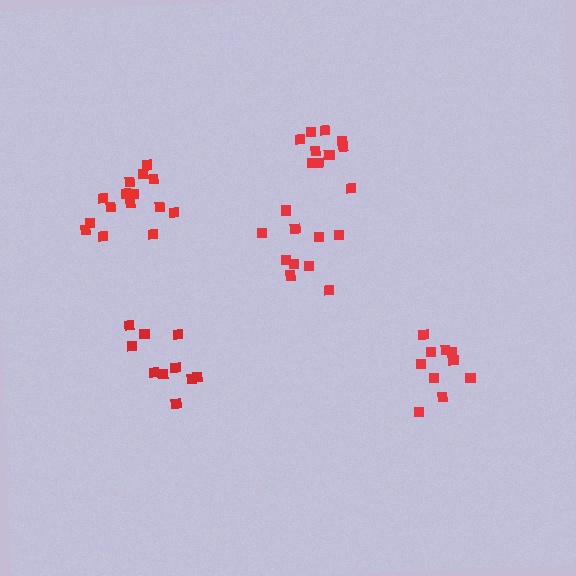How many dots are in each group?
Group 1: 10 dots, Group 2: 10 dots, Group 3: 15 dots, Group 4: 10 dots, Group 5: 10 dots (55 total).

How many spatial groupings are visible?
There are 5 spatial groupings.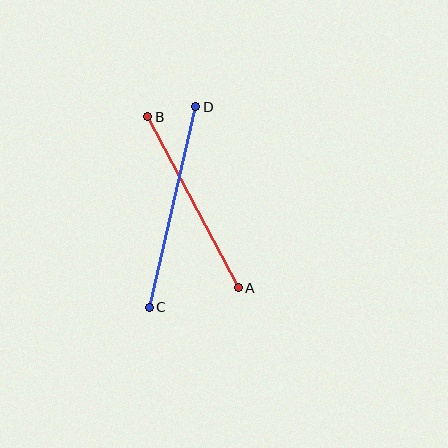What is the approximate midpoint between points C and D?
The midpoint is at approximately (173, 207) pixels.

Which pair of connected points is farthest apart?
Points C and D are farthest apart.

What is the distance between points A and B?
The distance is approximately 193 pixels.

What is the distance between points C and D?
The distance is approximately 206 pixels.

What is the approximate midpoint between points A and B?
The midpoint is at approximately (193, 202) pixels.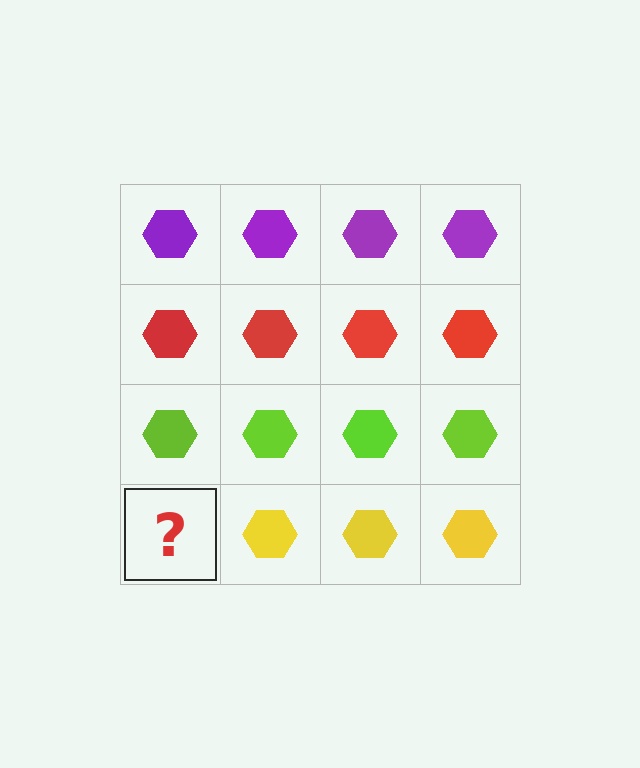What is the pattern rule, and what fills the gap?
The rule is that each row has a consistent color. The gap should be filled with a yellow hexagon.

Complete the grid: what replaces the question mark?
The question mark should be replaced with a yellow hexagon.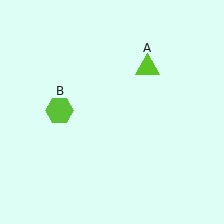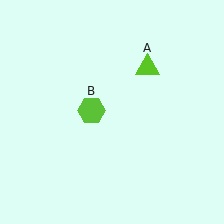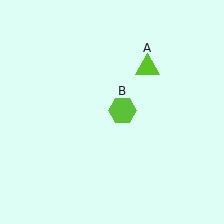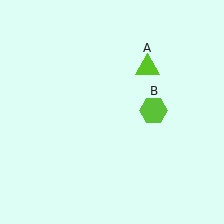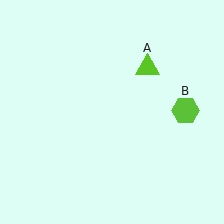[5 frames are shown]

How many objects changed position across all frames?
1 object changed position: lime hexagon (object B).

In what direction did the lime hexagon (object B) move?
The lime hexagon (object B) moved right.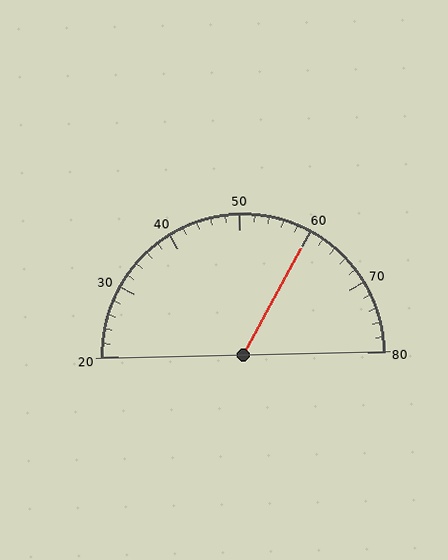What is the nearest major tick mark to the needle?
The nearest major tick mark is 60.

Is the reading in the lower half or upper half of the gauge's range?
The reading is in the upper half of the range (20 to 80).